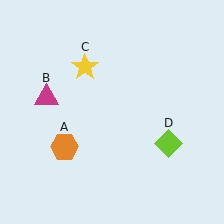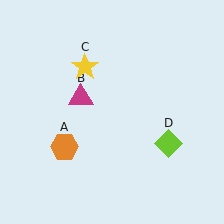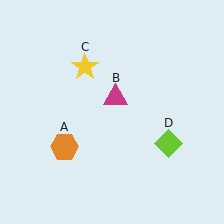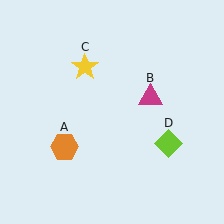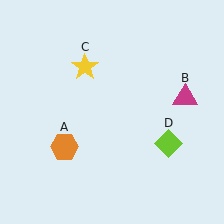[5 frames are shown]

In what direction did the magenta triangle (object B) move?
The magenta triangle (object B) moved right.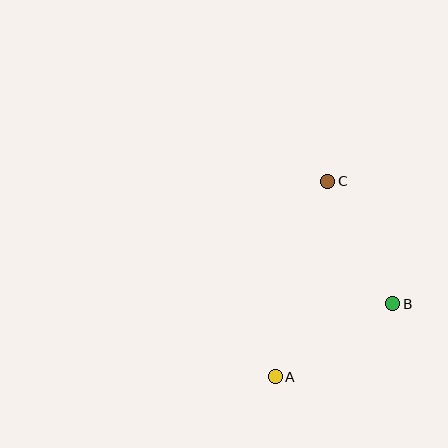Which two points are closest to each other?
Points A and B are closest to each other.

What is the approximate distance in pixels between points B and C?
The distance between B and C is approximately 139 pixels.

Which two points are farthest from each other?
Points A and C are farthest from each other.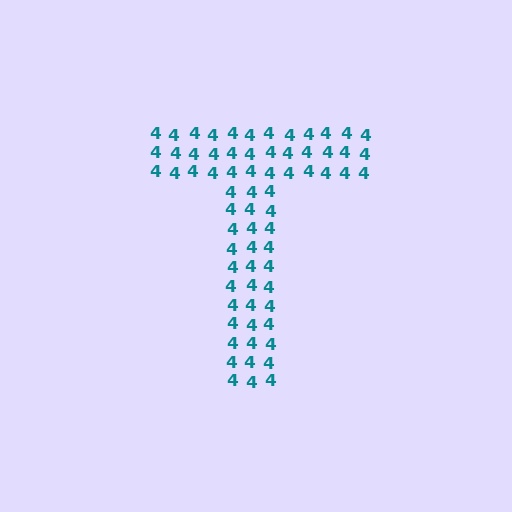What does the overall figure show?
The overall figure shows the letter T.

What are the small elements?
The small elements are digit 4's.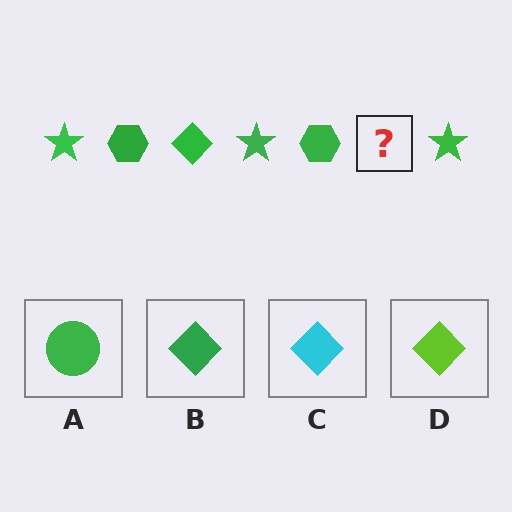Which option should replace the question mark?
Option B.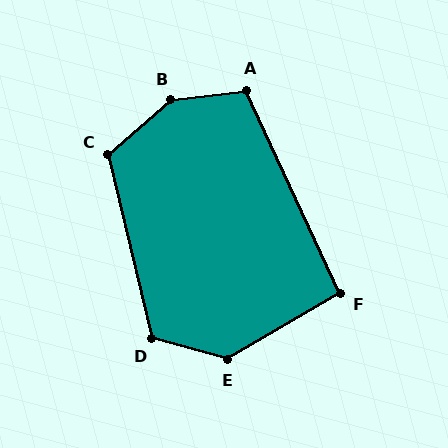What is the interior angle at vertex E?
Approximately 134 degrees (obtuse).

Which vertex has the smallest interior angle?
F, at approximately 96 degrees.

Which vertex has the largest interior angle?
B, at approximately 146 degrees.